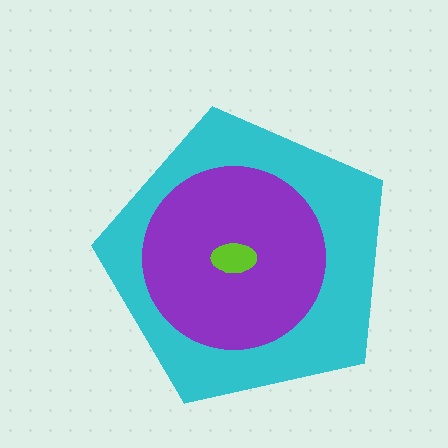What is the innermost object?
The lime ellipse.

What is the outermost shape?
The cyan pentagon.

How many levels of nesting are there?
3.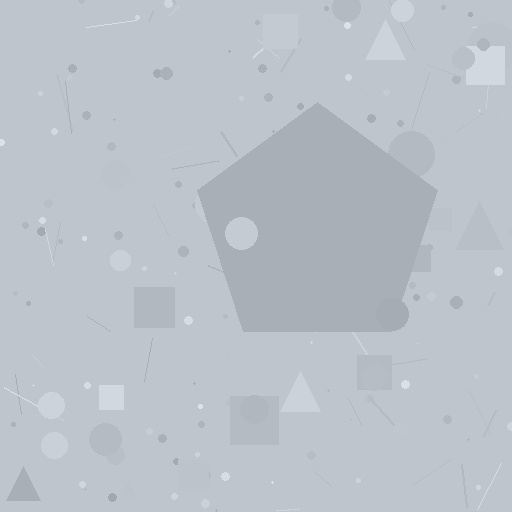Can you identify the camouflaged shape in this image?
The camouflaged shape is a pentagon.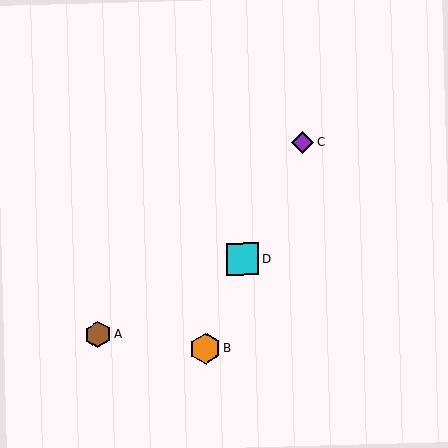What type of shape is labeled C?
Shape C is a purple diamond.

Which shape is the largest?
The cyan square (labeled D) is the largest.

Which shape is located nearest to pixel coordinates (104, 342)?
The brown hexagon (labeled A) at (98, 335) is nearest to that location.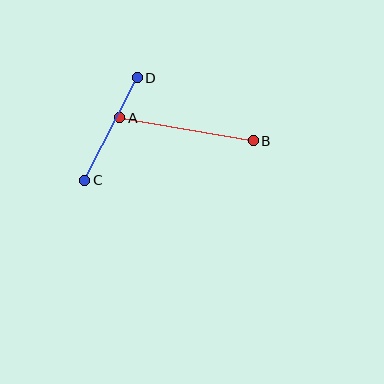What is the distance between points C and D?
The distance is approximately 115 pixels.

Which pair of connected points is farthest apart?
Points A and B are farthest apart.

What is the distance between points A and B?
The distance is approximately 135 pixels.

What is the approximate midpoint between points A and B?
The midpoint is at approximately (187, 129) pixels.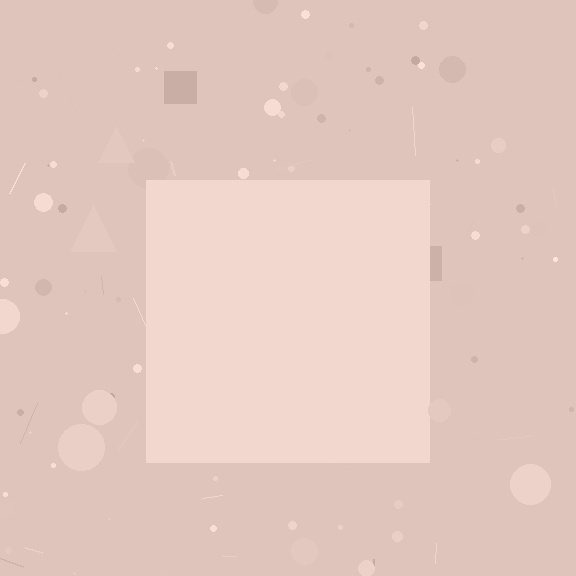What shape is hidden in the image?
A square is hidden in the image.